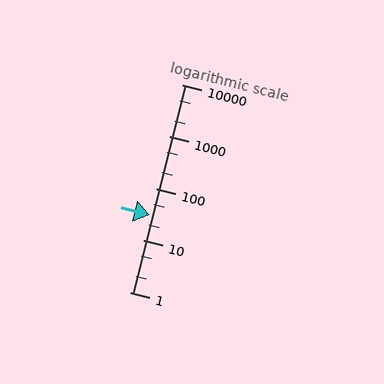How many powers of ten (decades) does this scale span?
The scale spans 4 decades, from 1 to 10000.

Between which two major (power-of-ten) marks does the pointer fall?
The pointer is between 10 and 100.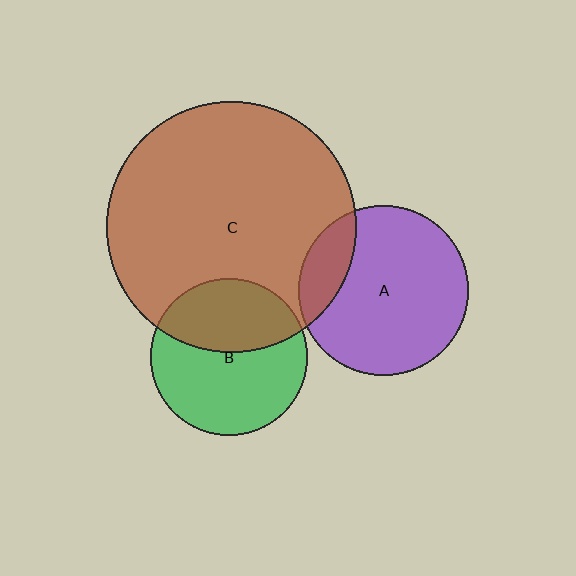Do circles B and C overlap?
Yes.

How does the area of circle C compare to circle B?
Approximately 2.5 times.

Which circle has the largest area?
Circle C (brown).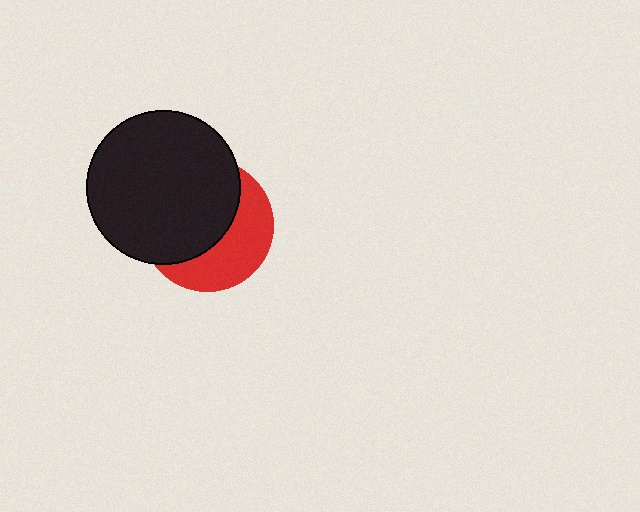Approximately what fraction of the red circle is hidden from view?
Roughly 58% of the red circle is hidden behind the black circle.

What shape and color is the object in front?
The object in front is a black circle.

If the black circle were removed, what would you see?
You would see the complete red circle.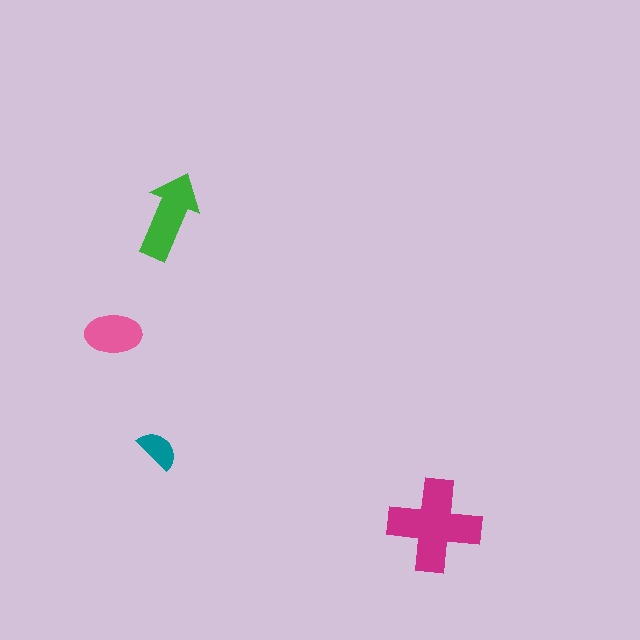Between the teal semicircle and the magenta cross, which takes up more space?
The magenta cross.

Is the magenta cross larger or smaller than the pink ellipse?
Larger.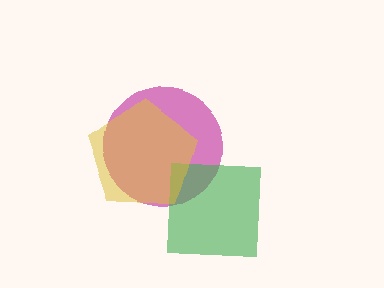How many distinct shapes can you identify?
There are 3 distinct shapes: a magenta circle, a green square, a yellow pentagon.